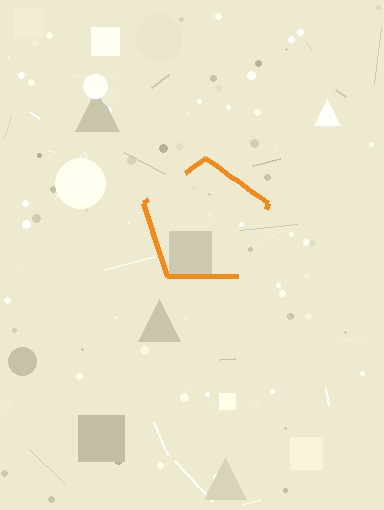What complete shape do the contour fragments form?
The contour fragments form a pentagon.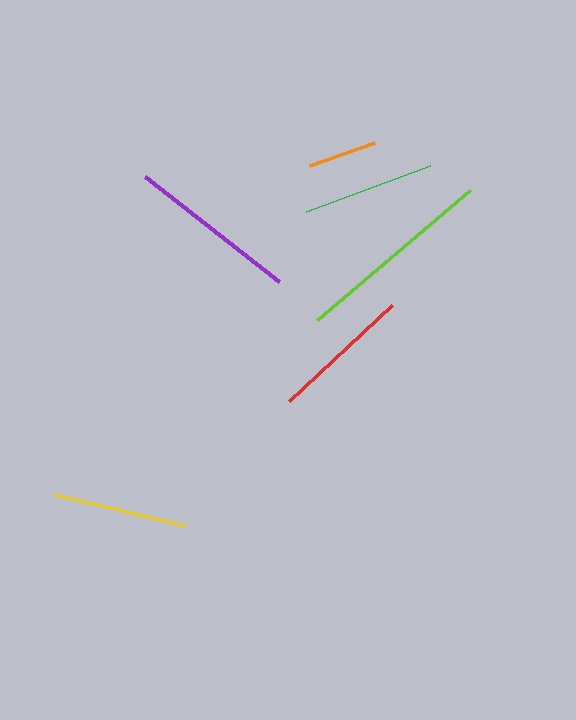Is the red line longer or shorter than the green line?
The red line is longer than the green line.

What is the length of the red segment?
The red segment is approximately 142 pixels long.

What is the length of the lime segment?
The lime segment is approximately 201 pixels long.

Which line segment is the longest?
The lime line is the longest at approximately 201 pixels.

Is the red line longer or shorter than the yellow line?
The red line is longer than the yellow line.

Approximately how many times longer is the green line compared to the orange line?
The green line is approximately 1.9 times the length of the orange line.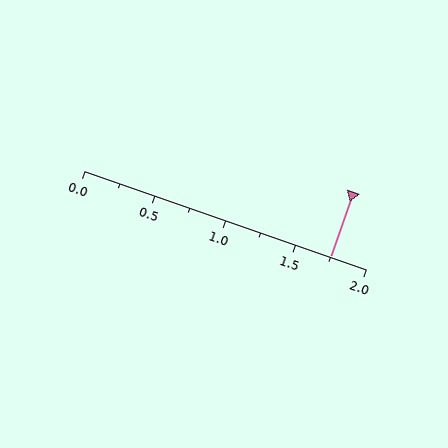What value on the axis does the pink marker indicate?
The marker indicates approximately 1.75.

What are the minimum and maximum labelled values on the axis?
The axis runs from 0.0 to 2.0.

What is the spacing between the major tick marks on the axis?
The major ticks are spaced 0.5 apart.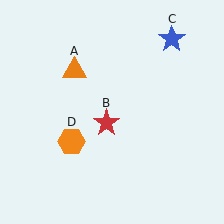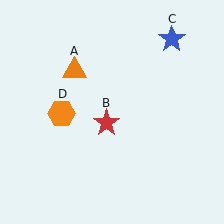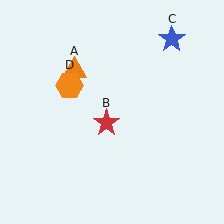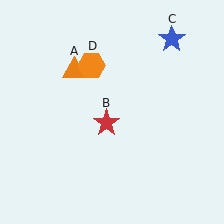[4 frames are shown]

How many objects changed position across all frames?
1 object changed position: orange hexagon (object D).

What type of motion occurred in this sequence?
The orange hexagon (object D) rotated clockwise around the center of the scene.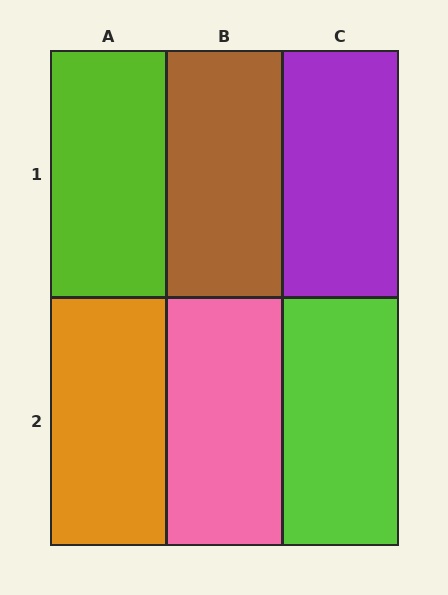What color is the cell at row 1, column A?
Lime.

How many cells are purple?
1 cell is purple.